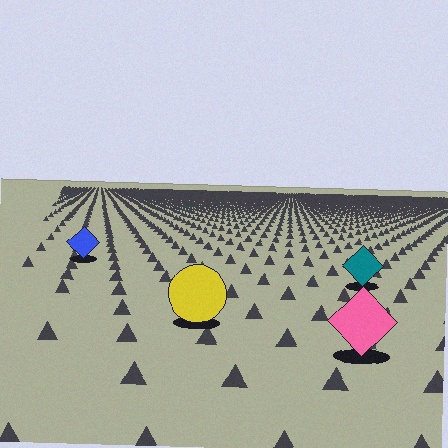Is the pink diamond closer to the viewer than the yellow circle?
Yes. The pink diamond is closer — you can tell from the texture gradient: the ground texture is coarser near it.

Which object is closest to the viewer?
The pink diamond is closest. The texture marks near it are larger and more spread out.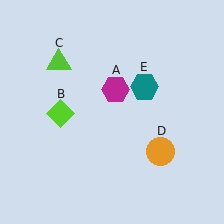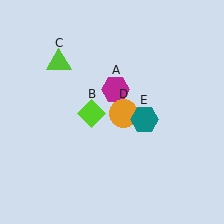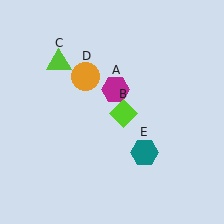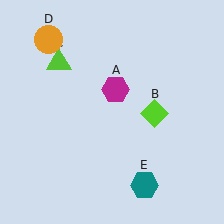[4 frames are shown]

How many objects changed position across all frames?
3 objects changed position: lime diamond (object B), orange circle (object D), teal hexagon (object E).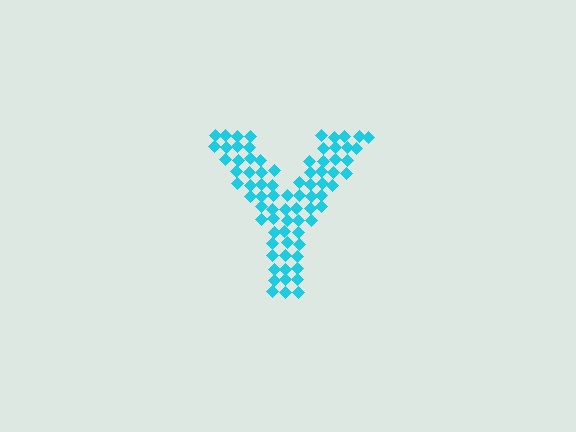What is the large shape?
The large shape is the letter Y.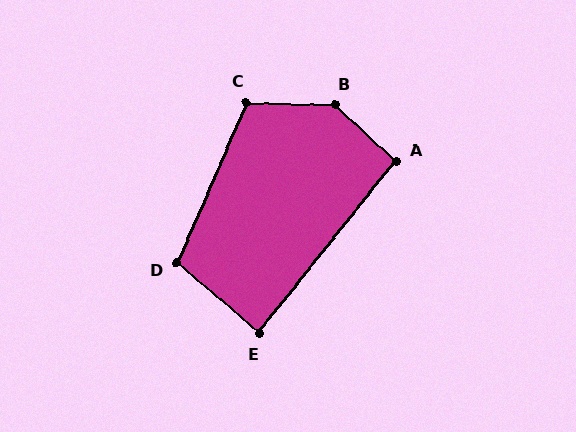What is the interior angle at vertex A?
Approximately 95 degrees (approximately right).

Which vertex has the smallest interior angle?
E, at approximately 88 degrees.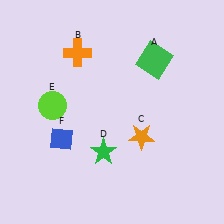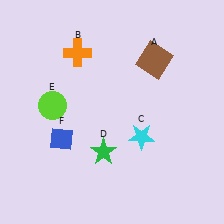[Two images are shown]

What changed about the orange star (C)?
In Image 1, C is orange. In Image 2, it changed to cyan.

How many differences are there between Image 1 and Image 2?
There are 2 differences between the two images.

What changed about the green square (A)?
In Image 1, A is green. In Image 2, it changed to brown.